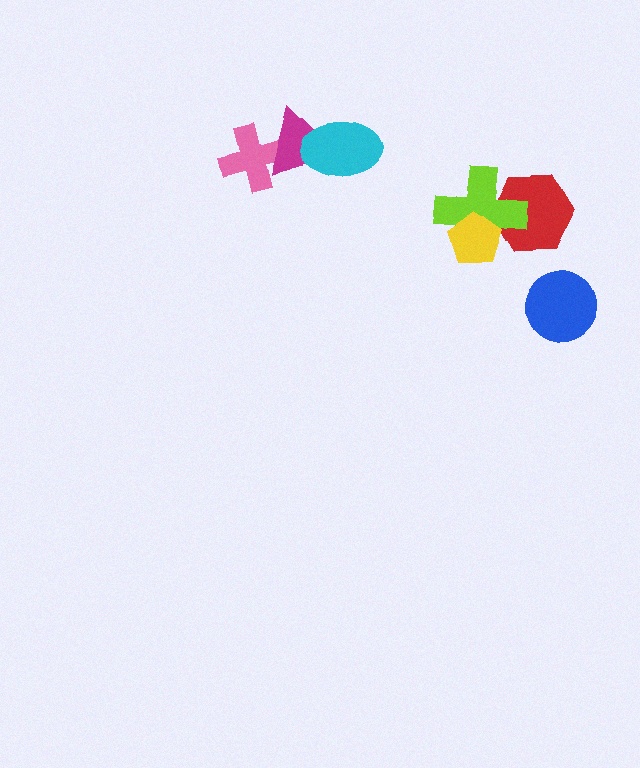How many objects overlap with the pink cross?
1 object overlaps with the pink cross.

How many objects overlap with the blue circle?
0 objects overlap with the blue circle.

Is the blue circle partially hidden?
No, no other shape covers it.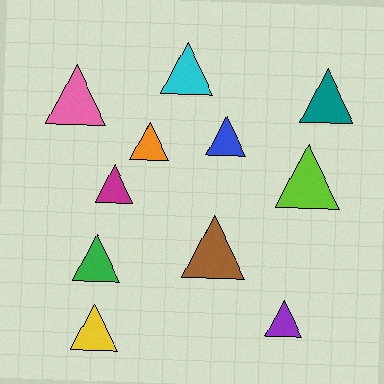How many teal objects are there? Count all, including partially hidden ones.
There is 1 teal object.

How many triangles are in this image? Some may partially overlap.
There are 11 triangles.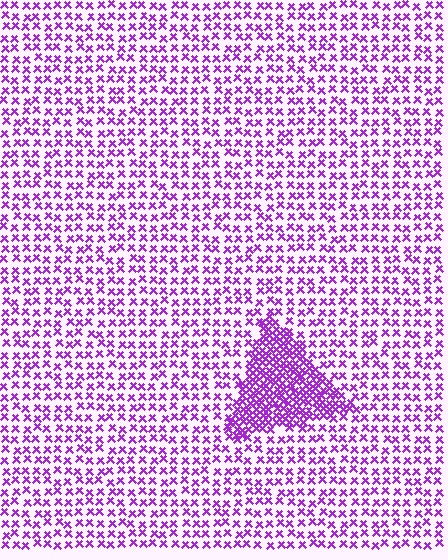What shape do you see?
I see a triangle.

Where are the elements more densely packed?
The elements are more densely packed inside the triangle boundary.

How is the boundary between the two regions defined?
The boundary is defined by a change in element density (approximately 2.5x ratio). All elements are the same color, size, and shape.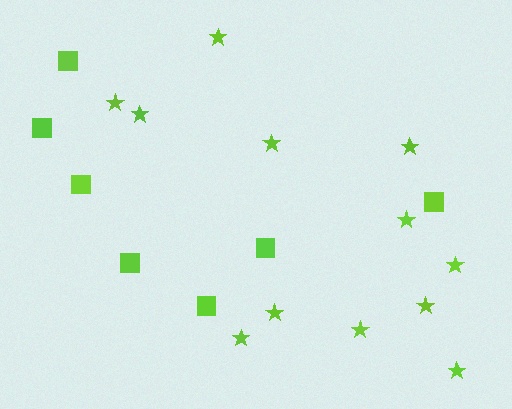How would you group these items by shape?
There are 2 groups: one group of stars (12) and one group of squares (7).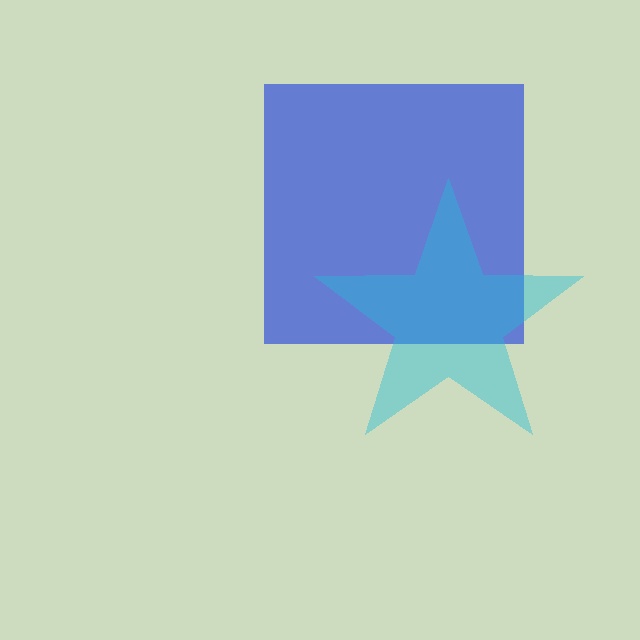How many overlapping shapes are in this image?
There are 2 overlapping shapes in the image.